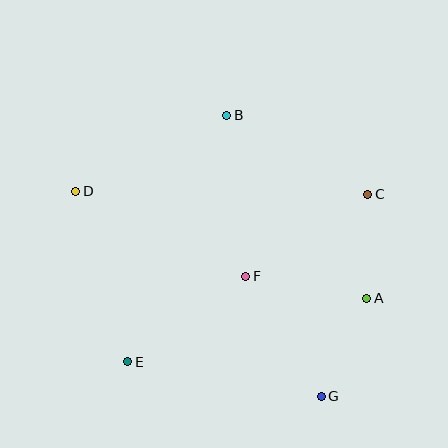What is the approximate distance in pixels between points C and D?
The distance between C and D is approximately 292 pixels.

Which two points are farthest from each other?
Points D and G are farthest from each other.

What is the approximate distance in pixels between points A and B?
The distance between A and B is approximately 230 pixels.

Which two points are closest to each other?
Points A and C are closest to each other.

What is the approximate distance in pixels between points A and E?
The distance between A and E is approximately 247 pixels.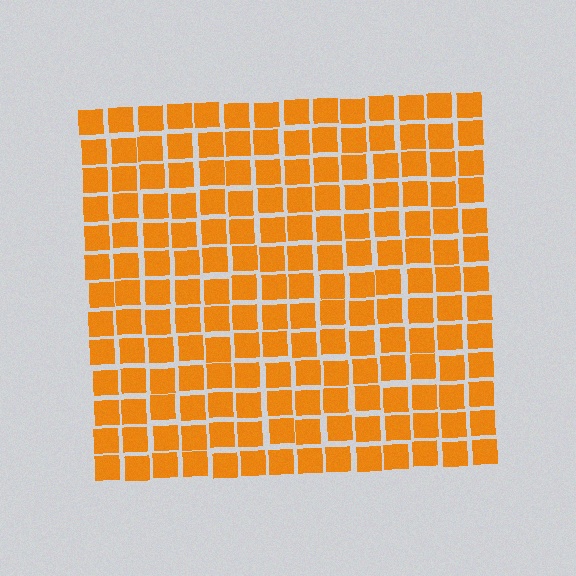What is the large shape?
The large shape is a square.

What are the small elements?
The small elements are squares.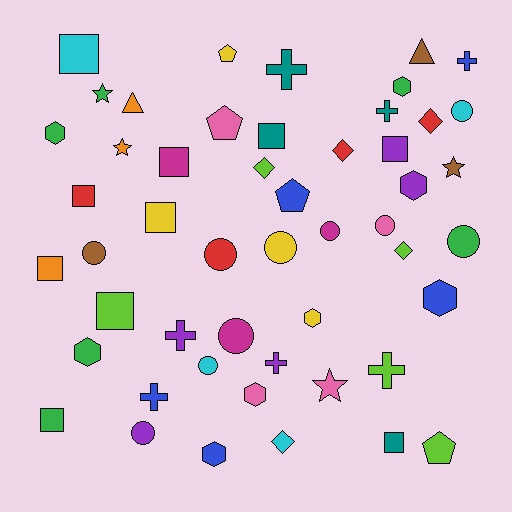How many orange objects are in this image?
There are 3 orange objects.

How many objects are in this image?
There are 50 objects.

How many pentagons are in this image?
There are 4 pentagons.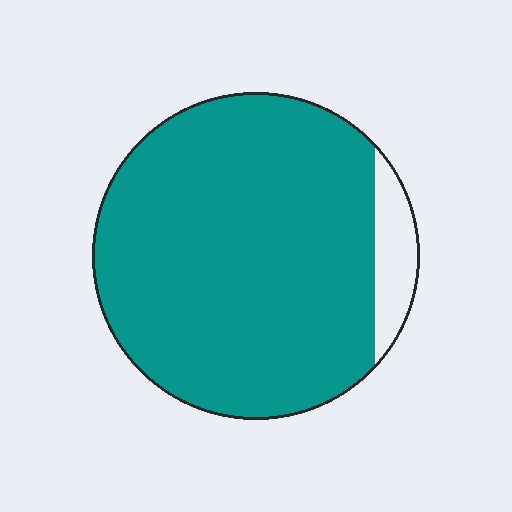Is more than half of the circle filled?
Yes.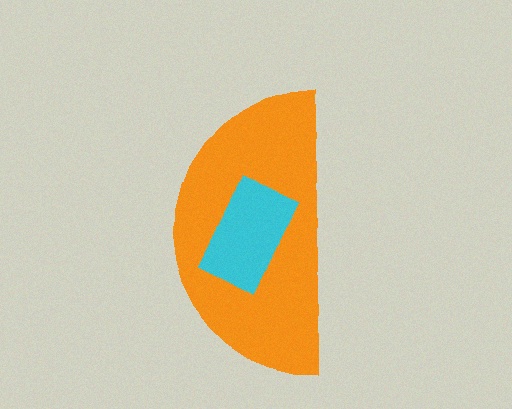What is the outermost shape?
The orange semicircle.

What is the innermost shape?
The cyan rectangle.